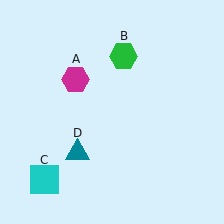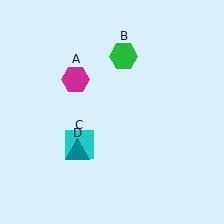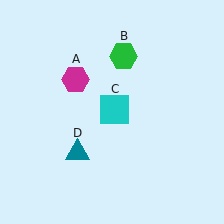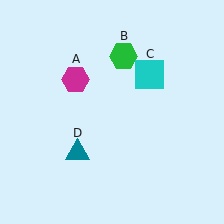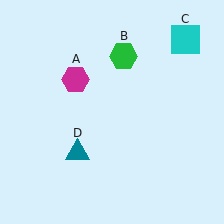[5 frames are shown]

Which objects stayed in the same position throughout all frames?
Magenta hexagon (object A) and green hexagon (object B) and teal triangle (object D) remained stationary.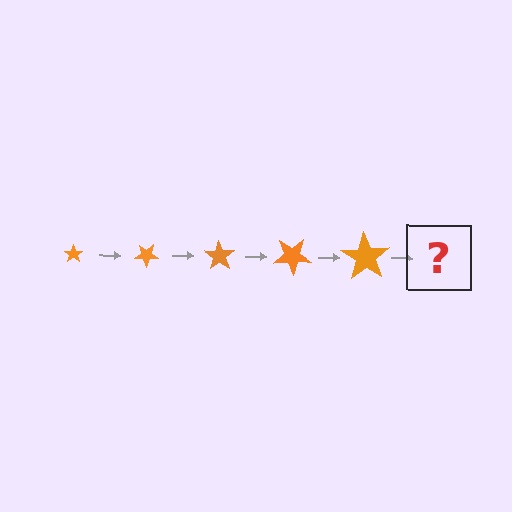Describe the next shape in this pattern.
It should be a star, larger than the previous one and rotated 175 degrees from the start.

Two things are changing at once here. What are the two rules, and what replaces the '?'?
The two rules are that the star grows larger each step and it rotates 35 degrees each step. The '?' should be a star, larger than the previous one and rotated 175 degrees from the start.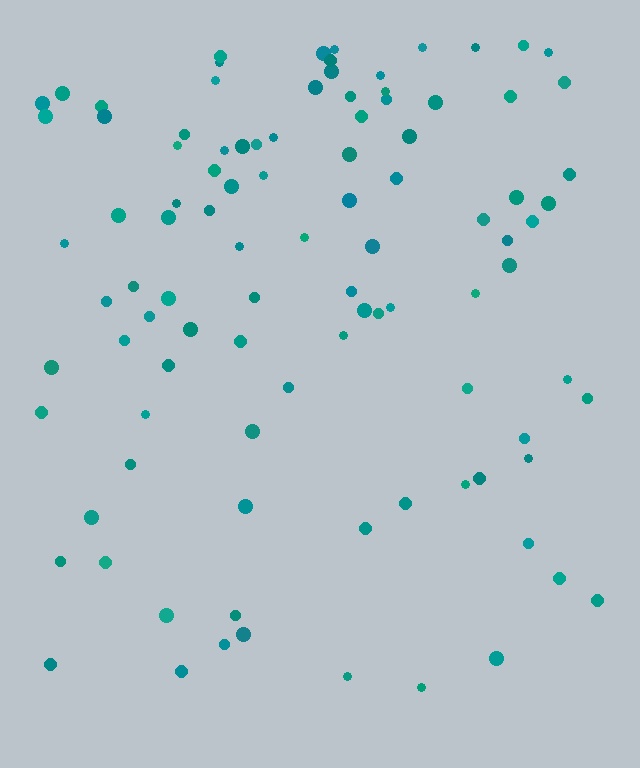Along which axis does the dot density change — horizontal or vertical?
Vertical.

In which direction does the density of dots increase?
From bottom to top, with the top side densest.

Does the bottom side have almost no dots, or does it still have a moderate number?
Still a moderate number, just noticeably fewer than the top.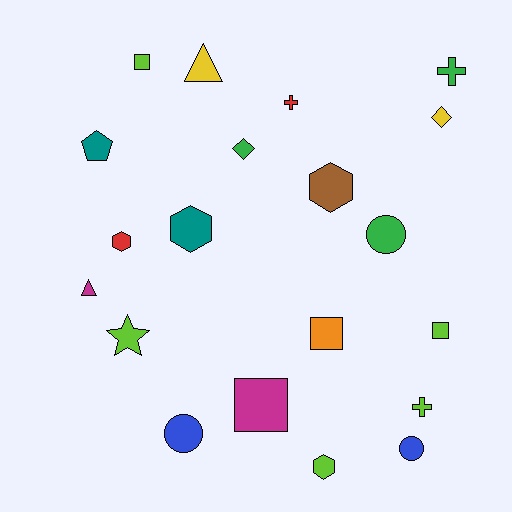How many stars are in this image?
There is 1 star.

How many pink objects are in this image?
There are no pink objects.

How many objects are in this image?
There are 20 objects.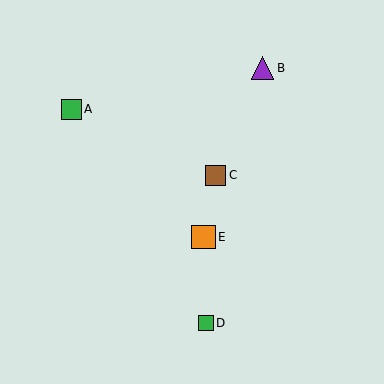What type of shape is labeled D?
Shape D is a green square.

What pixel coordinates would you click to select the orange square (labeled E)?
Click at (203, 237) to select the orange square E.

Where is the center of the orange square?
The center of the orange square is at (203, 237).